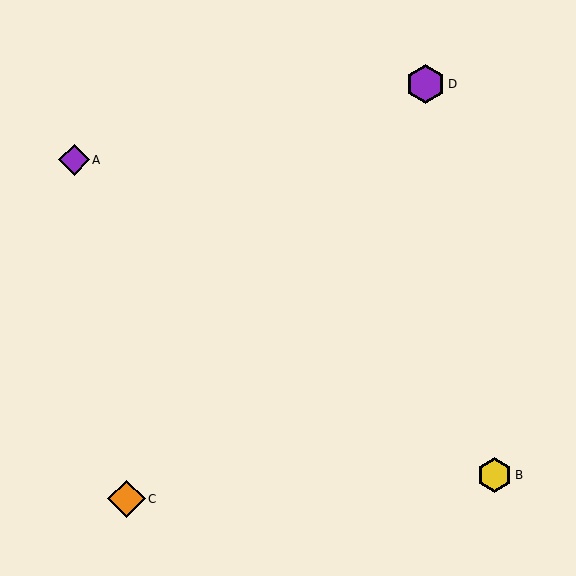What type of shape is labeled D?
Shape D is a purple hexagon.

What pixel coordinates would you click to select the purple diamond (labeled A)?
Click at (74, 160) to select the purple diamond A.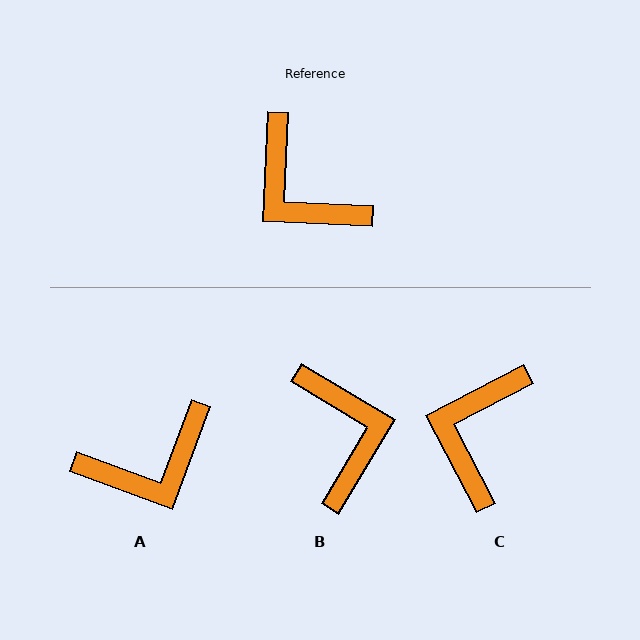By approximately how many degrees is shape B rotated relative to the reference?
Approximately 152 degrees counter-clockwise.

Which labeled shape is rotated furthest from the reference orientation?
B, about 152 degrees away.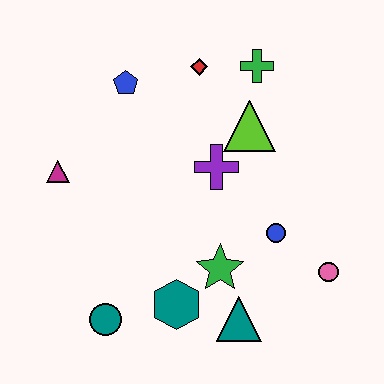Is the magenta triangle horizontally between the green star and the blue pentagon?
No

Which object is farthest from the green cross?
The teal circle is farthest from the green cross.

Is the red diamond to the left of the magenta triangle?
No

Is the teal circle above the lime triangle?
No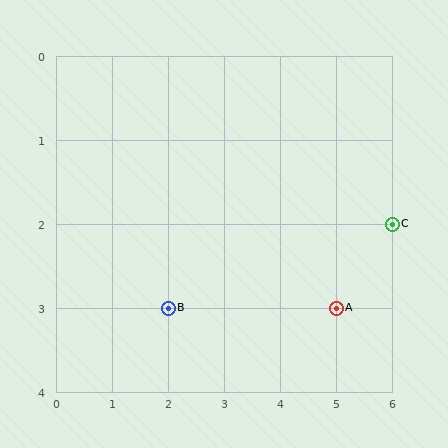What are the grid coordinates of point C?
Point C is at grid coordinates (6, 2).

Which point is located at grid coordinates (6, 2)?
Point C is at (6, 2).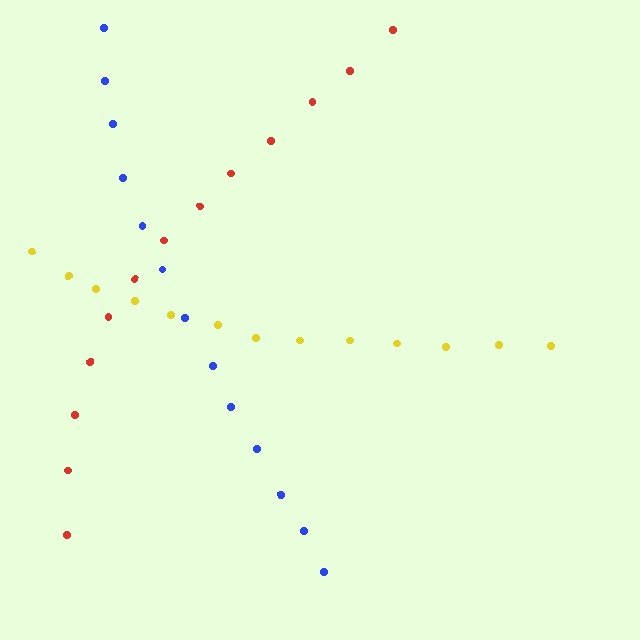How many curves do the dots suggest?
There are 3 distinct paths.